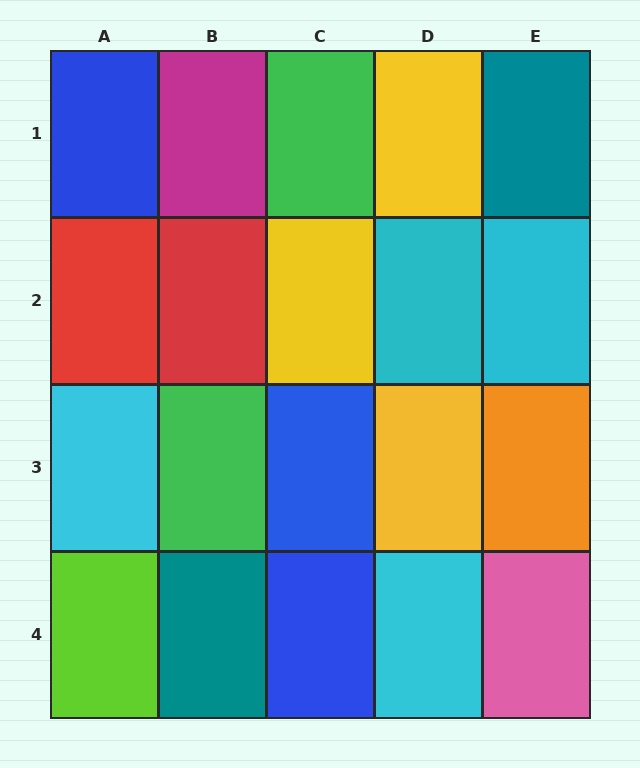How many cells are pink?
1 cell is pink.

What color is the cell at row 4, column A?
Lime.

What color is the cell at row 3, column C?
Blue.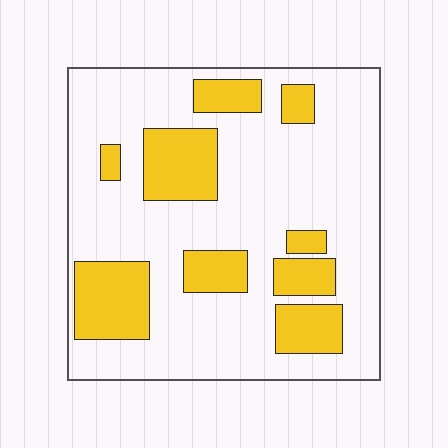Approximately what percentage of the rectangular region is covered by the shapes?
Approximately 25%.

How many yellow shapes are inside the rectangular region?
9.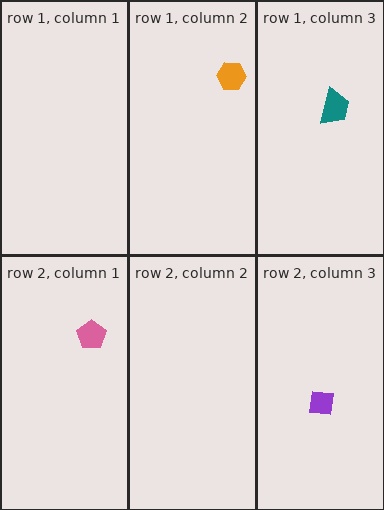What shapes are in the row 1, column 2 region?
The orange hexagon.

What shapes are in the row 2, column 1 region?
The pink pentagon.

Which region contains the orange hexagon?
The row 1, column 2 region.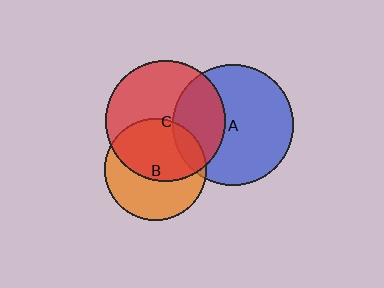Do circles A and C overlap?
Yes.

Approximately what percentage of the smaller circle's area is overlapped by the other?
Approximately 35%.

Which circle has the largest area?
Circle C (red).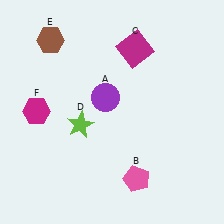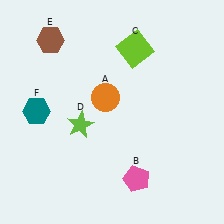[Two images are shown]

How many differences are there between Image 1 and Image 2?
There are 3 differences between the two images.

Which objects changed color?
A changed from purple to orange. C changed from magenta to lime. F changed from magenta to teal.